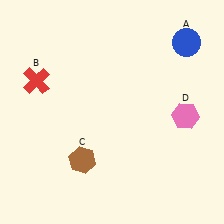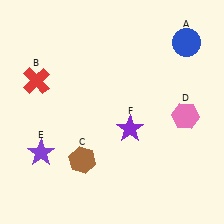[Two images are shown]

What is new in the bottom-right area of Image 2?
A purple star (F) was added in the bottom-right area of Image 2.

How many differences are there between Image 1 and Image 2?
There are 2 differences between the two images.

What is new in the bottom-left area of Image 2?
A purple star (E) was added in the bottom-left area of Image 2.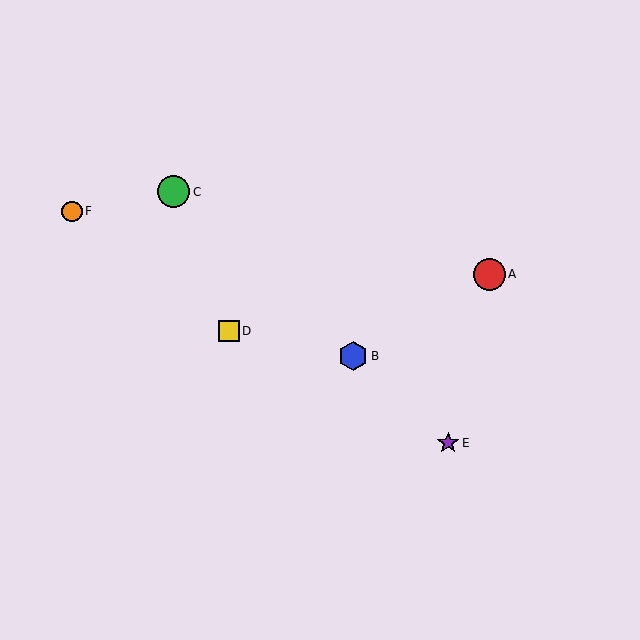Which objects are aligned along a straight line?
Objects B, C, E are aligned along a straight line.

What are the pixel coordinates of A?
Object A is at (489, 274).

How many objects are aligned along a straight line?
3 objects (B, C, E) are aligned along a straight line.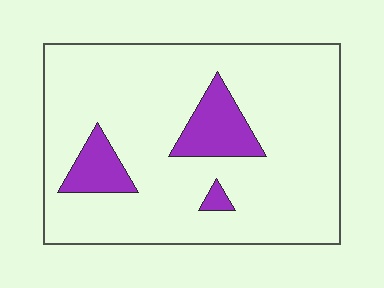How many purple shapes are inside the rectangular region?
3.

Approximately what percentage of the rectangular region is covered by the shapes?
Approximately 15%.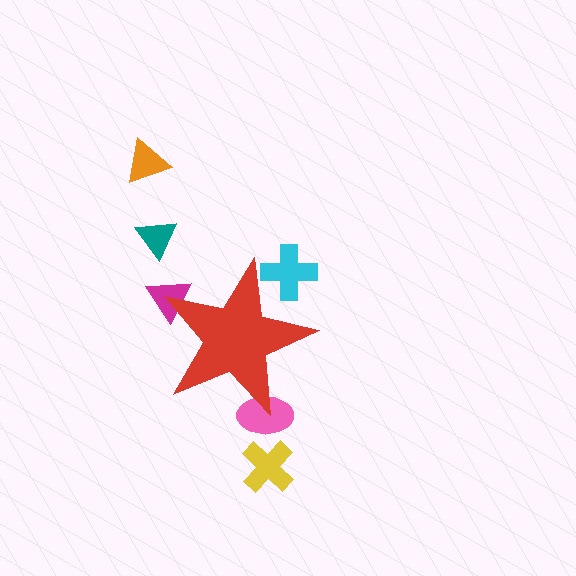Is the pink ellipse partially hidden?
Yes, the pink ellipse is partially hidden behind the red star.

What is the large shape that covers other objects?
A red star.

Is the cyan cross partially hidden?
Yes, the cyan cross is partially hidden behind the red star.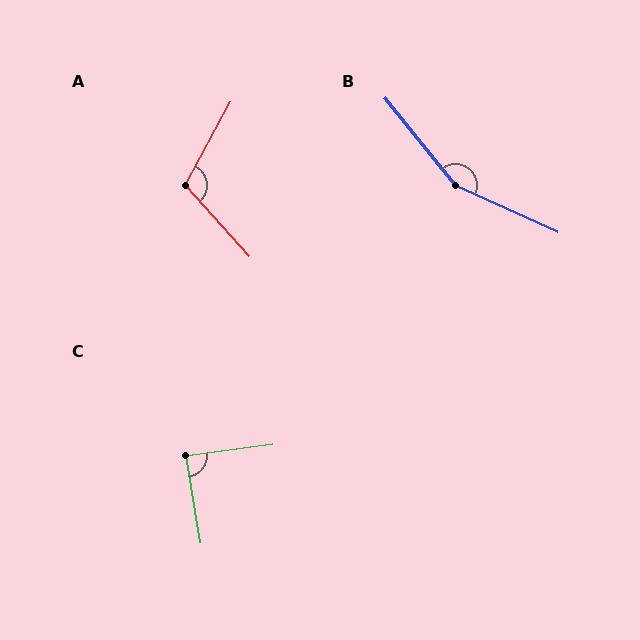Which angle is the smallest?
C, at approximately 88 degrees.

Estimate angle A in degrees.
Approximately 109 degrees.